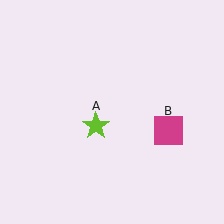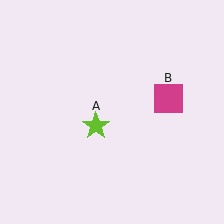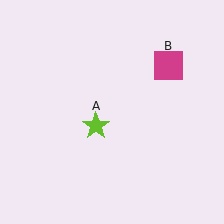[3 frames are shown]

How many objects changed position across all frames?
1 object changed position: magenta square (object B).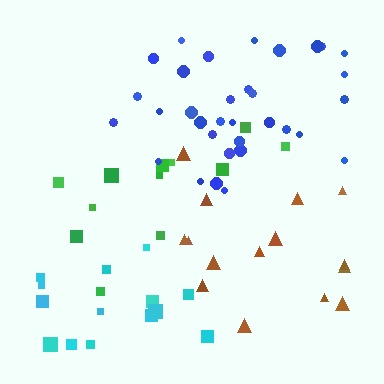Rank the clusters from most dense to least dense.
blue, cyan, brown, green.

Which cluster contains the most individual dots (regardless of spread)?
Blue (34).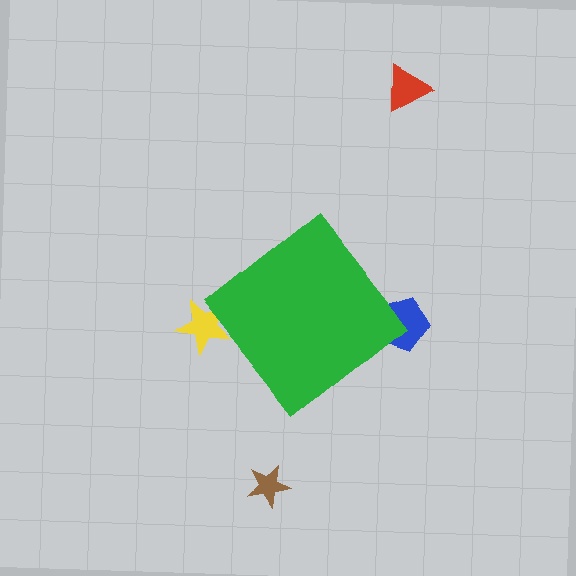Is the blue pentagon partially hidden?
Yes, the blue pentagon is partially hidden behind the green diamond.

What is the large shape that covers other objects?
A green diamond.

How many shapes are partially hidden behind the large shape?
2 shapes are partially hidden.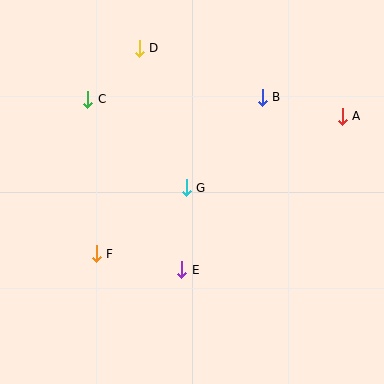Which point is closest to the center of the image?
Point G at (186, 188) is closest to the center.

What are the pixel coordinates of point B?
Point B is at (262, 97).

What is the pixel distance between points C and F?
The distance between C and F is 155 pixels.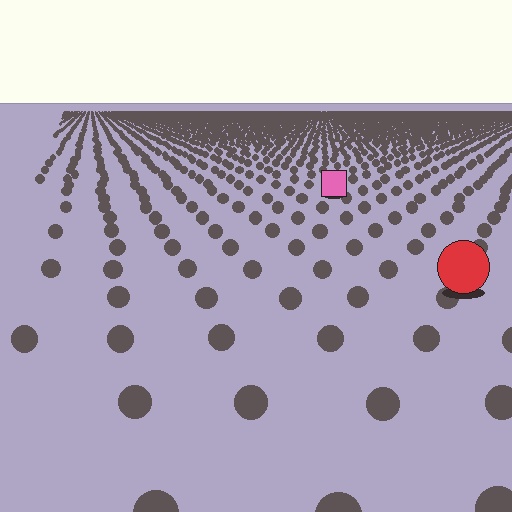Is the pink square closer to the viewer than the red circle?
No. The red circle is closer — you can tell from the texture gradient: the ground texture is coarser near it.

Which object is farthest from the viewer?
The pink square is farthest from the viewer. It appears smaller and the ground texture around it is denser.